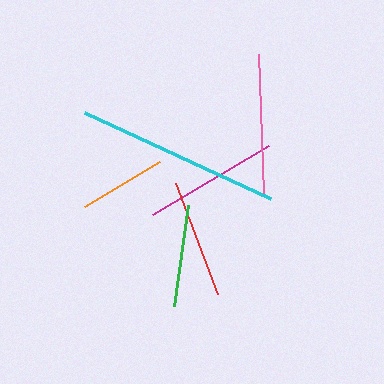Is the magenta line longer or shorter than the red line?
The magenta line is longer than the red line.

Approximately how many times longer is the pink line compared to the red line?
The pink line is approximately 1.2 times the length of the red line.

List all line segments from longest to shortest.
From longest to shortest: cyan, pink, magenta, red, green, orange.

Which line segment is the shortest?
The orange line is the shortest at approximately 87 pixels.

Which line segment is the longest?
The cyan line is the longest at approximately 205 pixels.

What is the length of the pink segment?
The pink segment is approximately 139 pixels long.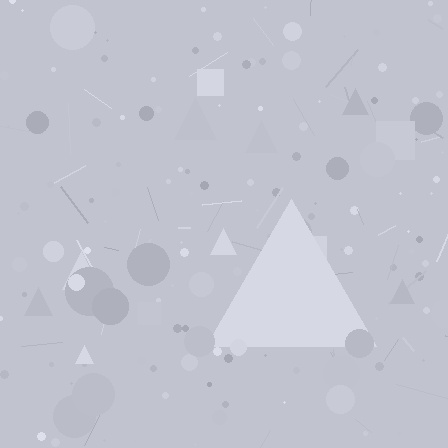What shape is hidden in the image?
A triangle is hidden in the image.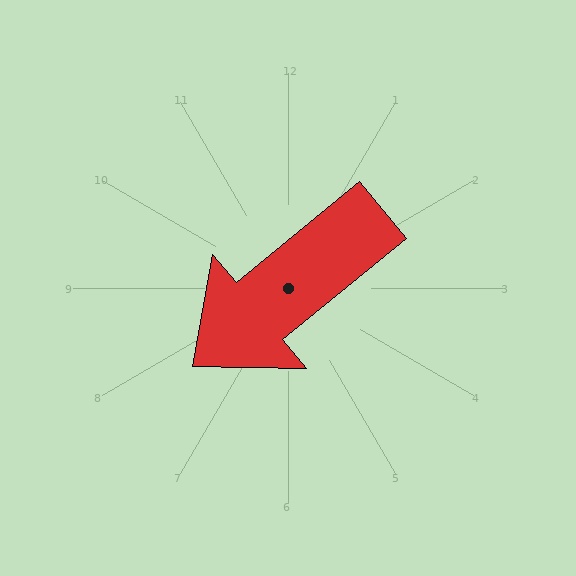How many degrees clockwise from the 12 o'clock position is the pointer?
Approximately 231 degrees.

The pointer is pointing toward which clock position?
Roughly 8 o'clock.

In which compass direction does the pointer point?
Southwest.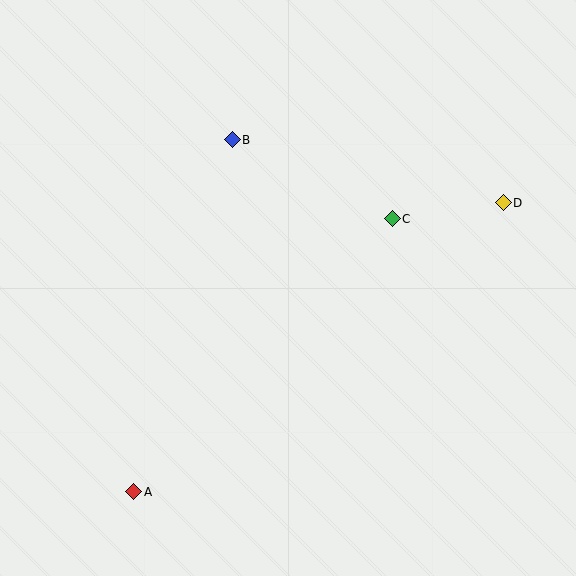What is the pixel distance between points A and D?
The distance between A and D is 469 pixels.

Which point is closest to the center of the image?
Point C at (392, 219) is closest to the center.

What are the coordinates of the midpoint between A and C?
The midpoint between A and C is at (263, 355).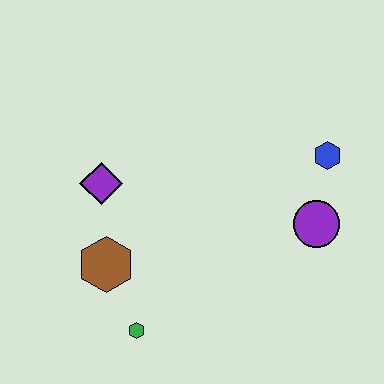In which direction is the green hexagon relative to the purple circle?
The green hexagon is to the left of the purple circle.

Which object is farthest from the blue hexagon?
The green hexagon is farthest from the blue hexagon.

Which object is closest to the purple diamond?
The brown hexagon is closest to the purple diamond.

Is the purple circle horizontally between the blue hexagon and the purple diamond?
Yes